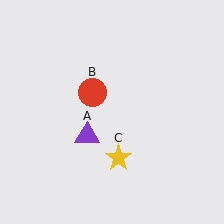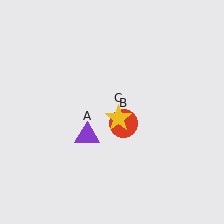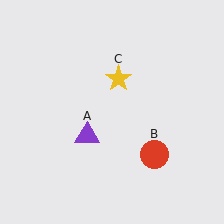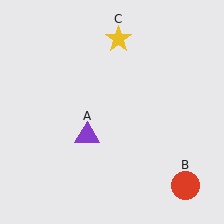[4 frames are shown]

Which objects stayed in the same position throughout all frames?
Purple triangle (object A) remained stationary.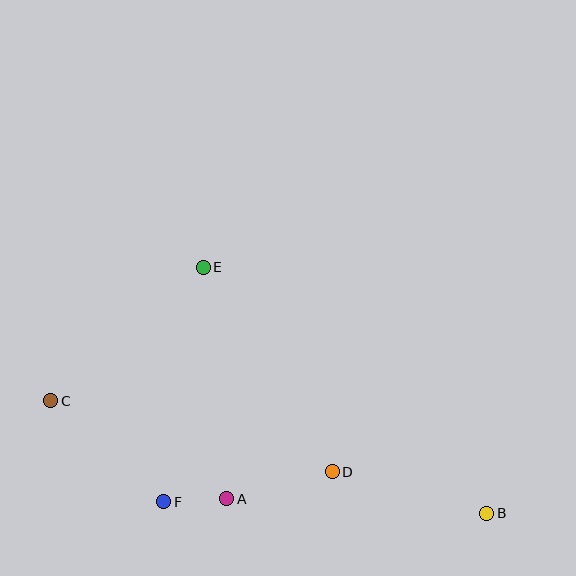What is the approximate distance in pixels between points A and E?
The distance between A and E is approximately 233 pixels.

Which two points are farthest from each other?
Points B and C are farthest from each other.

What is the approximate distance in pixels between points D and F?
The distance between D and F is approximately 171 pixels.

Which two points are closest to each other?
Points A and F are closest to each other.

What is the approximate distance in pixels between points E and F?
The distance between E and F is approximately 238 pixels.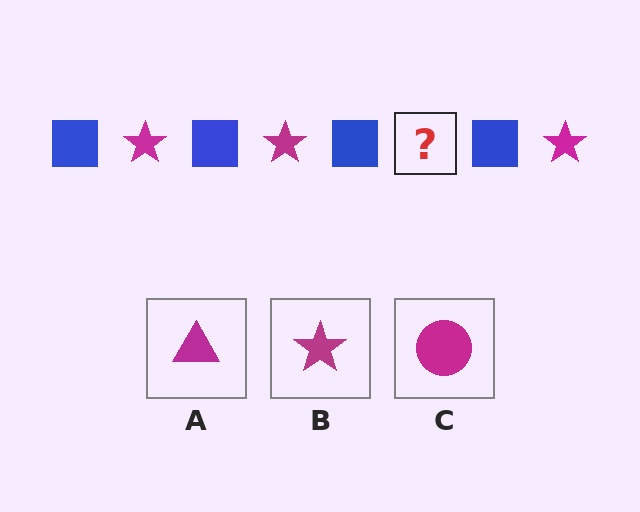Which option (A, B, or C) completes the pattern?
B.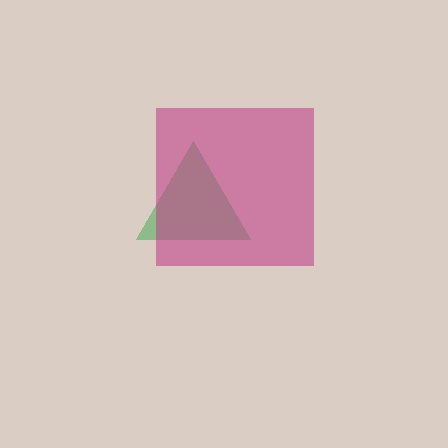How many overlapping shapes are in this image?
There are 2 overlapping shapes in the image.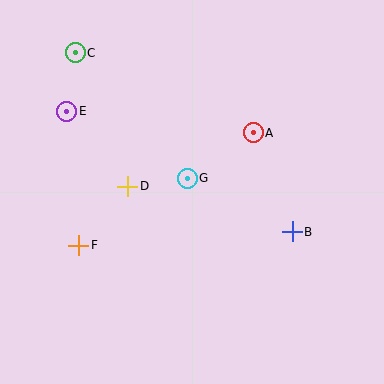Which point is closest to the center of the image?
Point G at (187, 178) is closest to the center.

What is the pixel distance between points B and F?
The distance between B and F is 214 pixels.